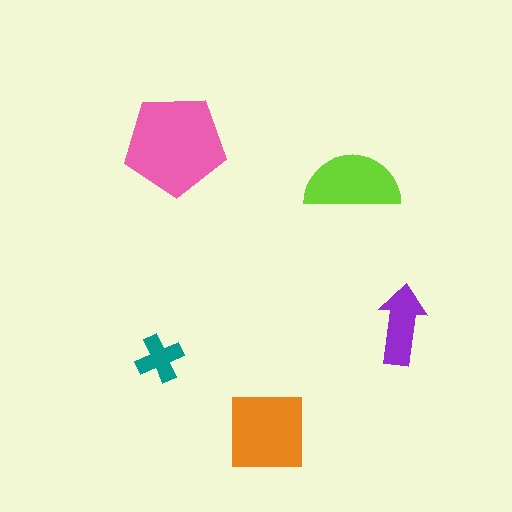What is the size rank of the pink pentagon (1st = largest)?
1st.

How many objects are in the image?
There are 5 objects in the image.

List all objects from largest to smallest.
The pink pentagon, the orange square, the lime semicircle, the purple arrow, the teal cross.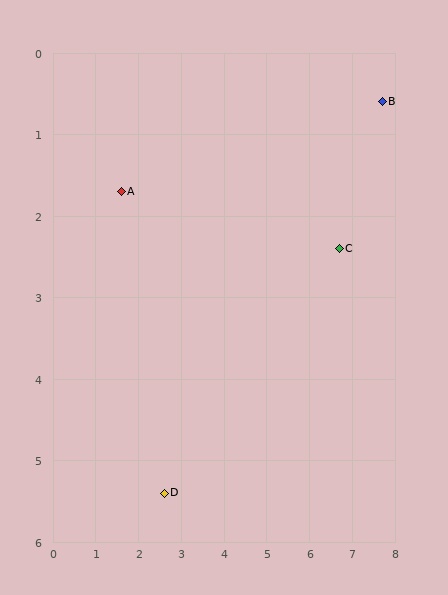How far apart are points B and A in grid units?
Points B and A are about 6.2 grid units apart.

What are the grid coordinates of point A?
Point A is at approximately (1.6, 1.7).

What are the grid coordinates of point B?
Point B is at approximately (7.7, 0.6).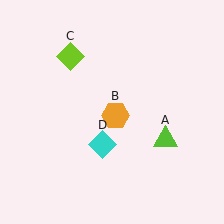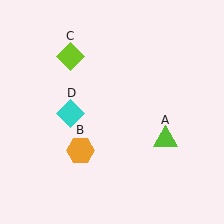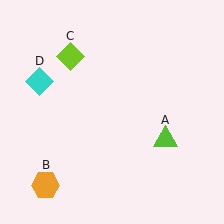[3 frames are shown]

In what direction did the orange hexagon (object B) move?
The orange hexagon (object B) moved down and to the left.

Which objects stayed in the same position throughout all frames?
Lime triangle (object A) and lime diamond (object C) remained stationary.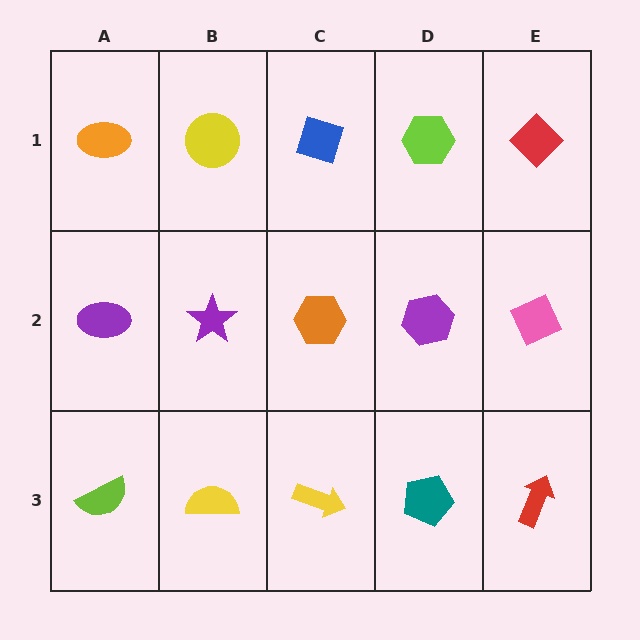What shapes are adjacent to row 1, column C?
An orange hexagon (row 2, column C), a yellow circle (row 1, column B), a lime hexagon (row 1, column D).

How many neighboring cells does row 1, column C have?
3.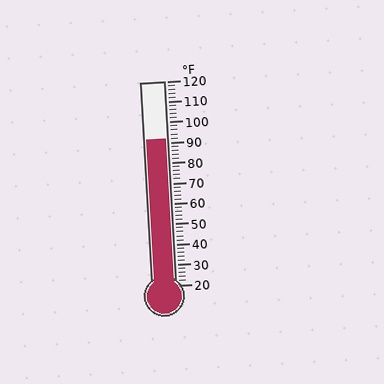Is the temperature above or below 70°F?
The temperature is above 70°F.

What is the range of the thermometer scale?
The thermometer scale ranges from 20°F to 120°F.